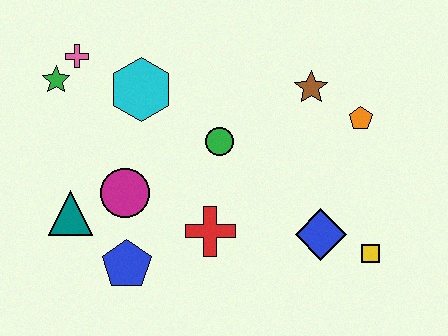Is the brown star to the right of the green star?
Yes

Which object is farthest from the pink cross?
The yellow square is farthest from the pink cross.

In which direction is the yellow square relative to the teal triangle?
The yellow square is to the right of the teal triangle.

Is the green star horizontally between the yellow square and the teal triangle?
No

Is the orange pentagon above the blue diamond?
Yes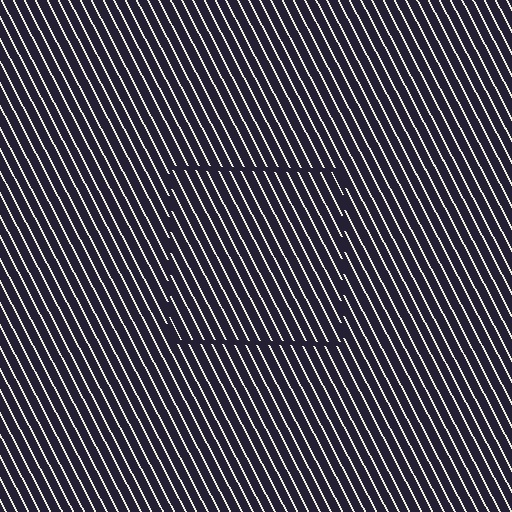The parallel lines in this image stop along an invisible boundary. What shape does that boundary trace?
An illusory square. The interior of the shape contains the same grating, shifted by half a period — the contour is defined by the phase discontinuity where line-ends from the inner and outer gratings abut.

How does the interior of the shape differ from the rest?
The interior of the shape contains the same grating, shifted by half a period — the contour is defined by the phase discontinuity where line-ends from the inner and outer gratings abut.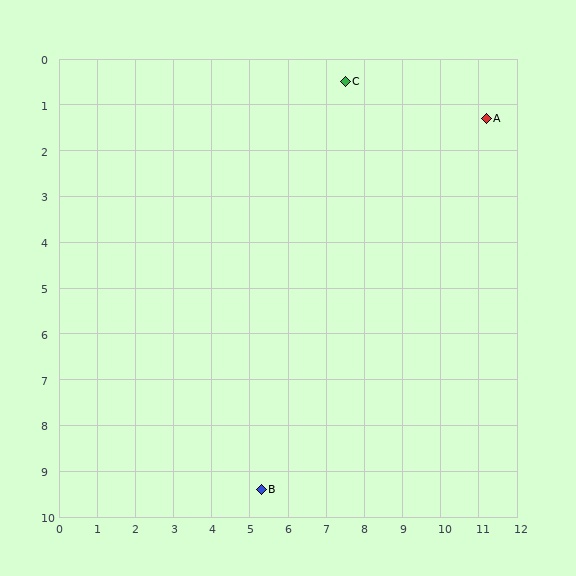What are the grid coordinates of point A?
Point A is at approximately (11.2, 1.3).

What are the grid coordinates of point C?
Point C is at approximately (7.5, 0.5).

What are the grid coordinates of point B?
Point B is at approximately (5.3, 9.4).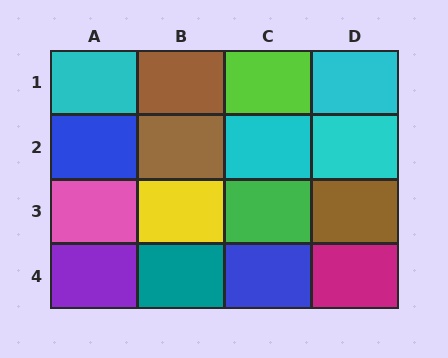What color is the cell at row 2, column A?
Blue.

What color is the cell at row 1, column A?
Cyan.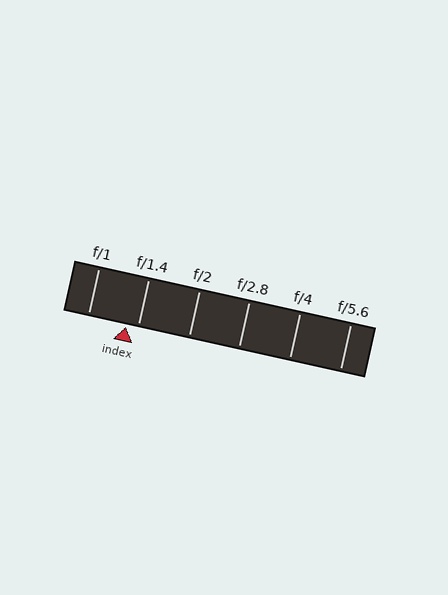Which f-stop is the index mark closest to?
The index mark is closest to f/1.4.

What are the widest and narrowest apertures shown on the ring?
The widest aperture shown is f/1 and the narrowest is f/5.6.